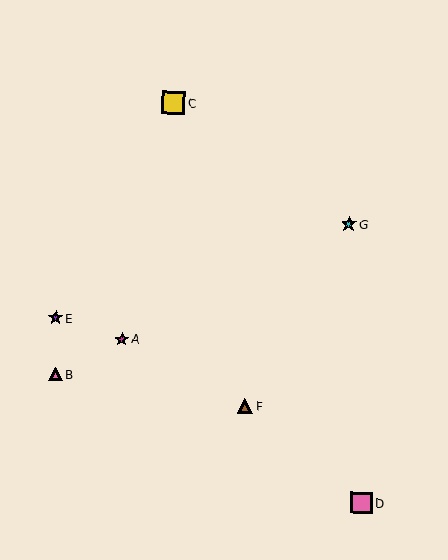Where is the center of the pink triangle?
The center of the pink triangle is at (56, 374).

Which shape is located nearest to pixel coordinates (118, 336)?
The magenta star (labeled A) at (122, 339) is nearest to that location.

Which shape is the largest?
The yellow square (labeled C) is the largest.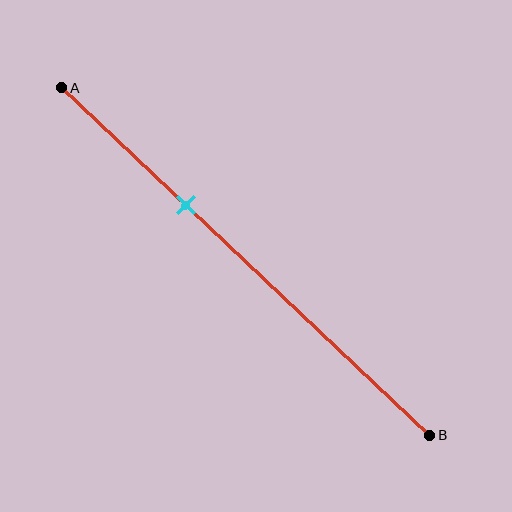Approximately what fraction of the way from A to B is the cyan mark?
The cyan mark is approximately 35% of the way from A to B.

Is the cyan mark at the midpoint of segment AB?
No, the mark is at about 35% from A, not at the 50% midpoint.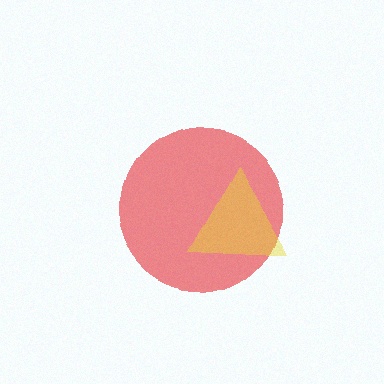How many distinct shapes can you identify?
There are 2 distinct shapes: a red circle, a yellow triangle.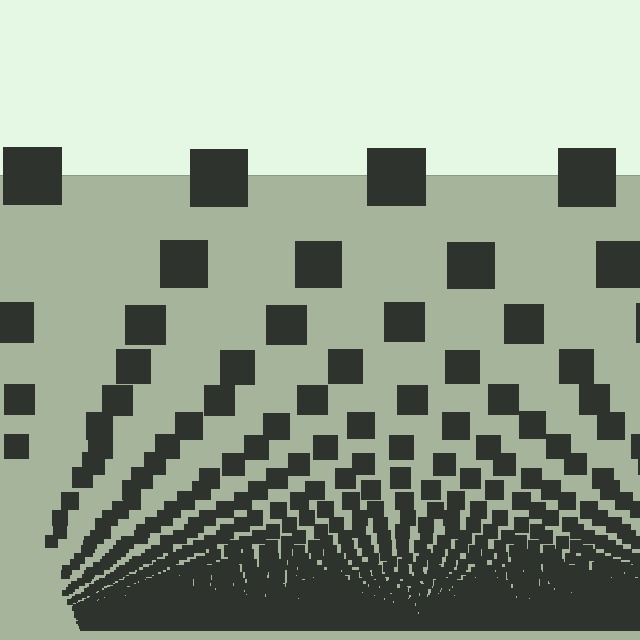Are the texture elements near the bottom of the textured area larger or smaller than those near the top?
Smaller. The gradient is inverted — elements near the bottom are smaller and denser.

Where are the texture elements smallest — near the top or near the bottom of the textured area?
Near the bottom.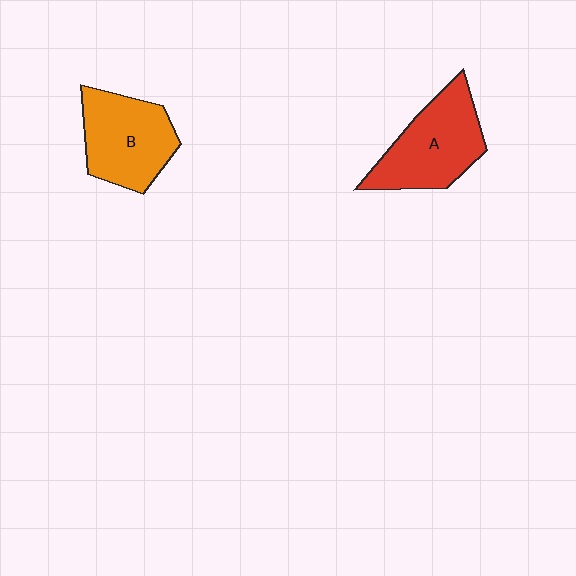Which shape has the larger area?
Shape A (red).